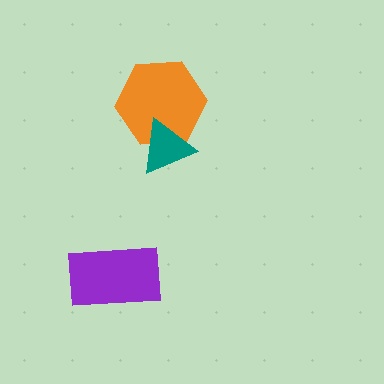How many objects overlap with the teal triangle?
1 object overlaps with the teal triangle.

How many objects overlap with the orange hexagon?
1 object overlaps with the orange hexagon.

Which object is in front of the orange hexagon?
The teal triangle is in front of the orange hexagon.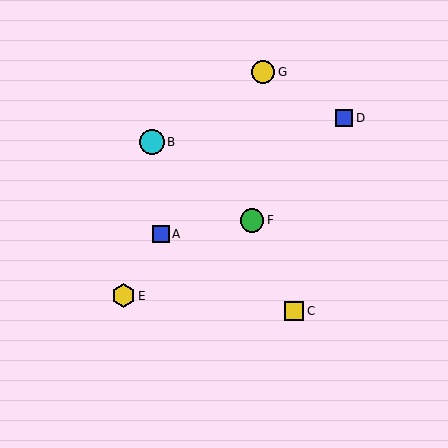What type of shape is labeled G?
Shape G is a yellow circle.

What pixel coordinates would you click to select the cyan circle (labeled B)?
Click at (152, 142) to select the cyan circle B.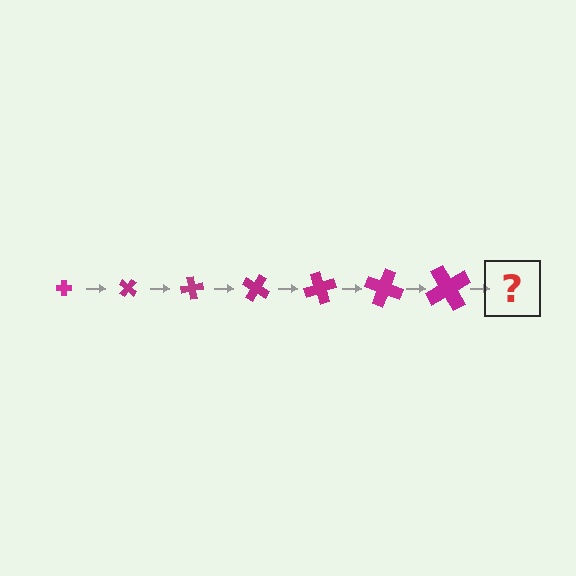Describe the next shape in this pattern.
It should be a cross, larger than the previous one and rotated 280 degrees from the start.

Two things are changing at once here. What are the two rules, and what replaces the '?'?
The two rules are that the cross grows larger each step and it rotates 40 degrees each step. The '?' should be a cross, larger than the previous one and rotated 280 degrees from the start.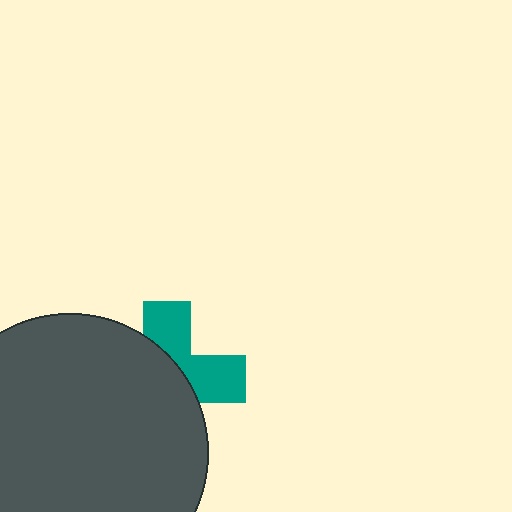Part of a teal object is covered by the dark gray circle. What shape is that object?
It is a cross.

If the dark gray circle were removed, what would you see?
You would see the complete teal cross.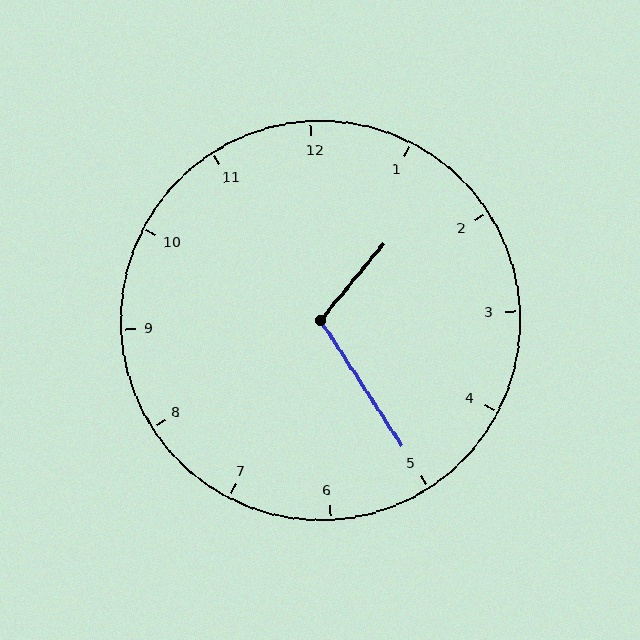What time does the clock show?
1:25.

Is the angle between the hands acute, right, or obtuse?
It is obtuse.